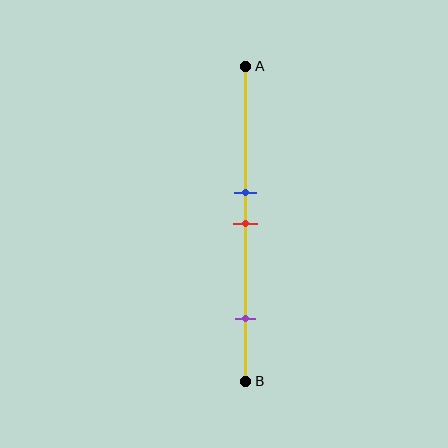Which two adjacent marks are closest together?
The blue and red marks are the closest adjacent pair.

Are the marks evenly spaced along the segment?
No, the marks are not evenly spaced.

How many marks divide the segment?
There are 3 marks dividing the segment.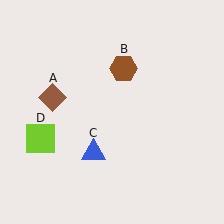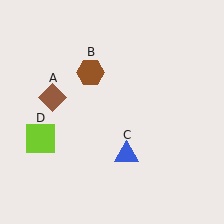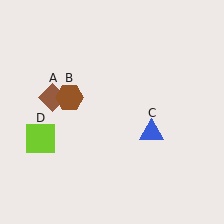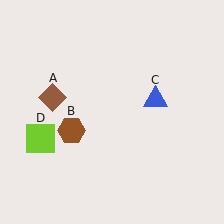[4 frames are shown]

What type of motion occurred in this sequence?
The brown hexagon (object B), blue triangle (object C) rotated counterclockwise around the center of the scene.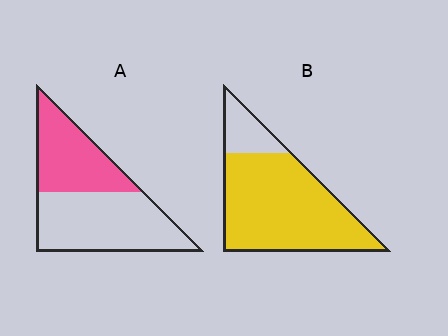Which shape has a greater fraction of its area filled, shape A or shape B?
Shape B.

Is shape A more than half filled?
No.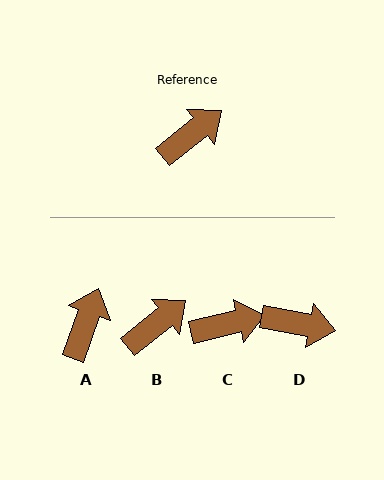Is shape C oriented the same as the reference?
No, it is off by about 25 degrees.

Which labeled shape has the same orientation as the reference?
B.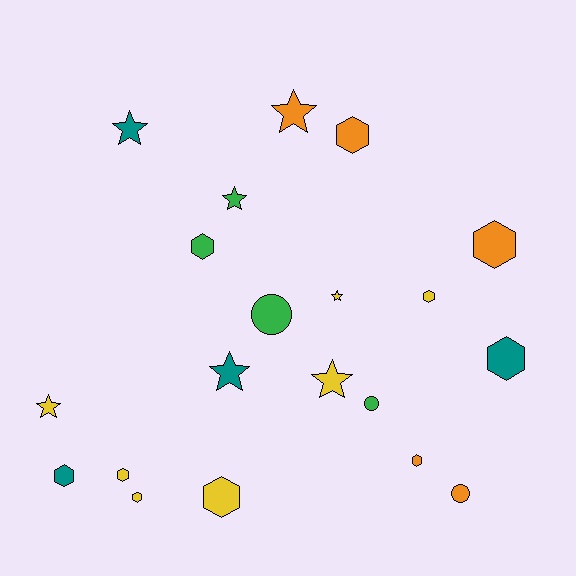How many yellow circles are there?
There are no yellow circles.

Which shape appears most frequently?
Hexagon, with 10 objects.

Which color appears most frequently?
Yellow, with 7 objects.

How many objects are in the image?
There are 20 objects.